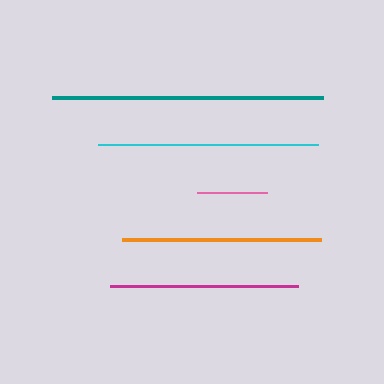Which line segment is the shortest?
The pink line is the shortest at approximately 70 pixels.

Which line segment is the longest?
The teal line is the longest at approximately 271 pixels.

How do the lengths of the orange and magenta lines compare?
The orange and magenta lines are approximately the same length.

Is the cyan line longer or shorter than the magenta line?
The cyan line is longer than the magenta line.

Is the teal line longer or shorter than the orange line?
The teal line is longer than the orange line.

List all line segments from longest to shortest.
From longest to shortest: teal, cyan, orange, magenta, pink.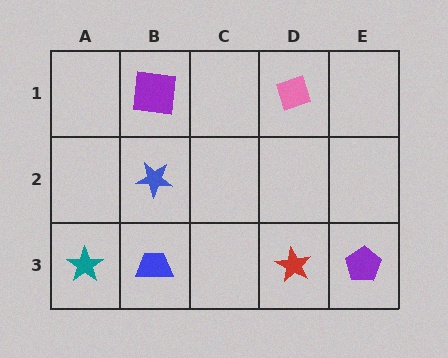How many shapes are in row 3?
4 shapes.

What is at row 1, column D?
A pink diamond.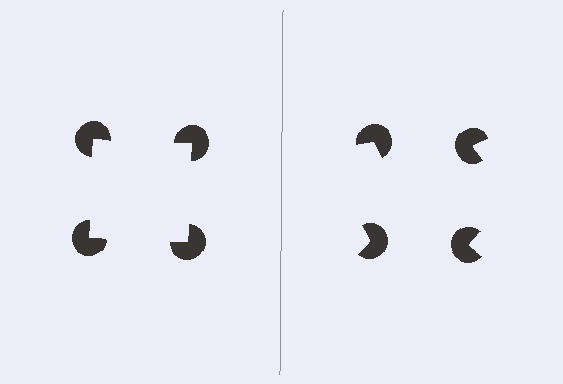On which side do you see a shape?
An illusory square appears on the left side. On the right side the wedge cuts are rotated, so no coherent shape forms.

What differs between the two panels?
The pac-man discs are positioned identically on both sides; only the wedge orientations differ. On the left they align to a square; on the right they are misaligned.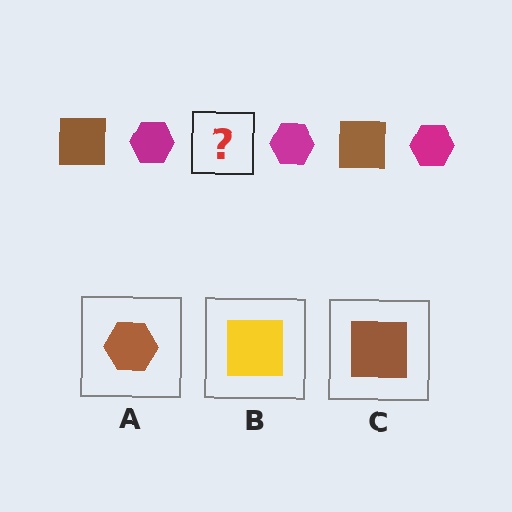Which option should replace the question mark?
Option C.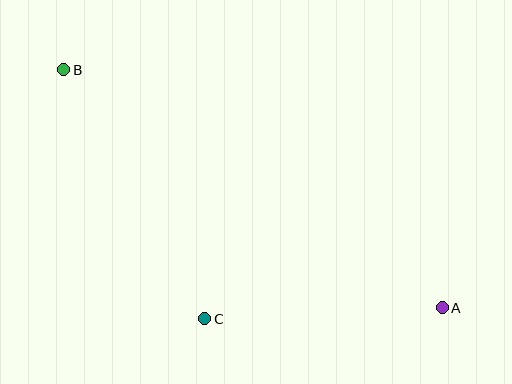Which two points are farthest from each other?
Points A and B are farthest from each other.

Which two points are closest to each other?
Points A and C are closest to each other.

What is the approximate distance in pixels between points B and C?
The distance between B and C is approximately 286 pixels.